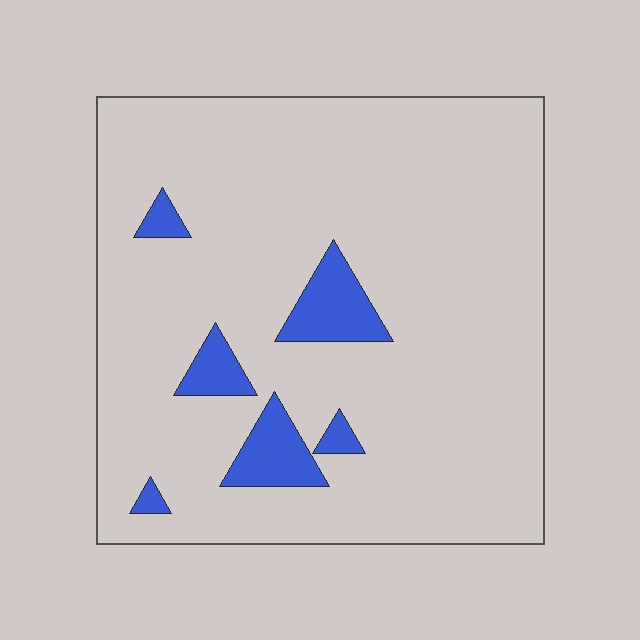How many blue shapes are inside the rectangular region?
6.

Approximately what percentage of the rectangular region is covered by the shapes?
Approximately 10%.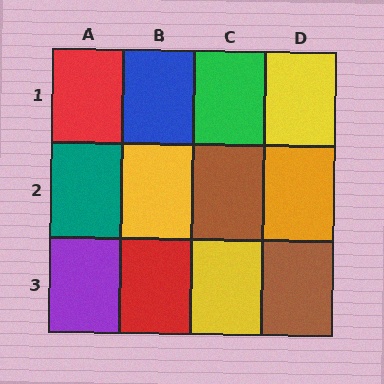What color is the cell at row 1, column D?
Yellow.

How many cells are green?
1 cell is green.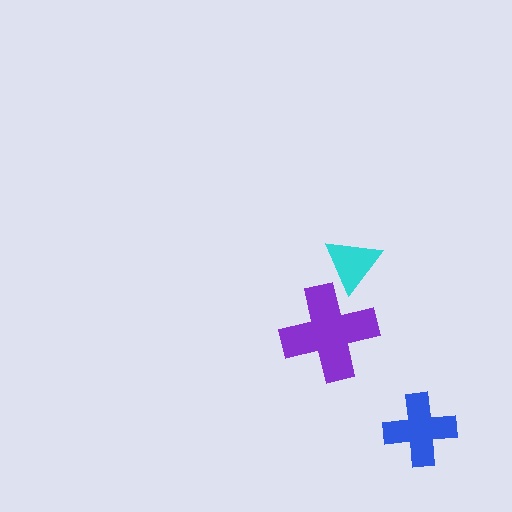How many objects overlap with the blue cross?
0 objects overlap with the blue cross.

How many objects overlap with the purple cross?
1 object overlaps with the purple cross.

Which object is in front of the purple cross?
The cyan triangle is in front of the purple cross.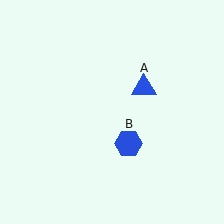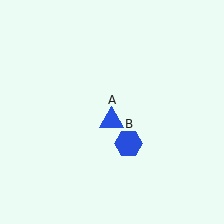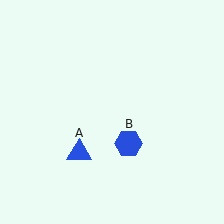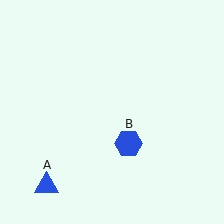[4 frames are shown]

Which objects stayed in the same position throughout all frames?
Blue hexagon (object B) remained stationary.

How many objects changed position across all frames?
1 object changed position: blue triangle (object A).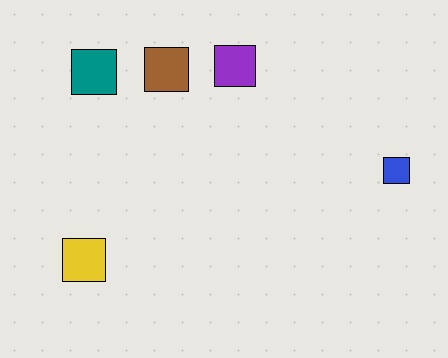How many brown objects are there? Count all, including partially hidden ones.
There is 1 brown object.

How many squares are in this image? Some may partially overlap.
There are 5 squares.